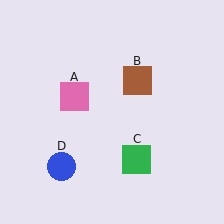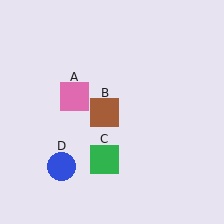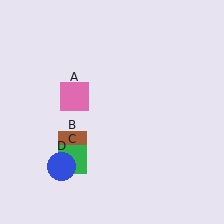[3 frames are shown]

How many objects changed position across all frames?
2 objects changed position: brown square (object B), green square (object C).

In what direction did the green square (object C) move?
The green square (object C) moved left.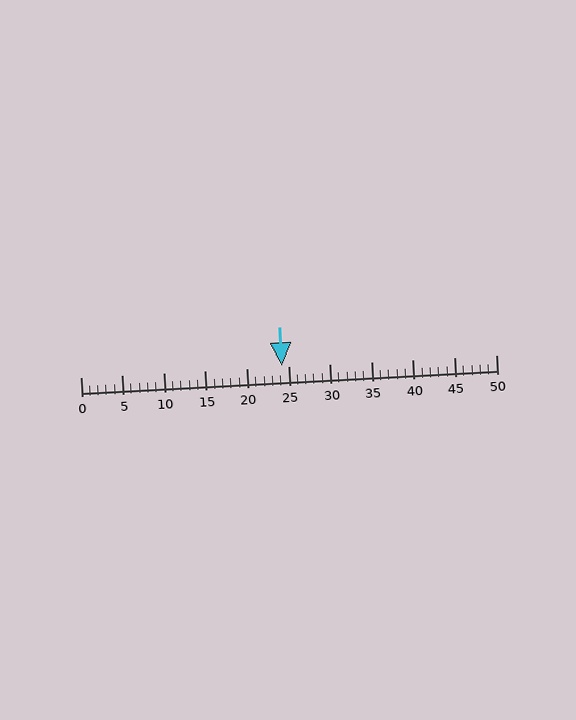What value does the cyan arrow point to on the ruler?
The cyan arrow points to approximately 24.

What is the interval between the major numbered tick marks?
The major tick marks are spaced 5 units apart.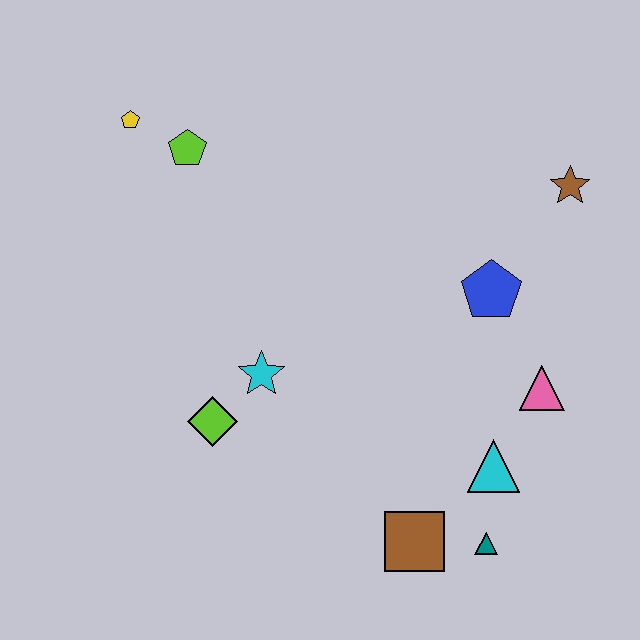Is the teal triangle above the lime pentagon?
No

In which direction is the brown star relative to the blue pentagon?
The brown star is above the blue pentagon.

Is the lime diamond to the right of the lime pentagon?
Yes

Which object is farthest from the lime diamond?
The brown star is farthest from the lime diamond.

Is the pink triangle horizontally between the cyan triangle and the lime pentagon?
No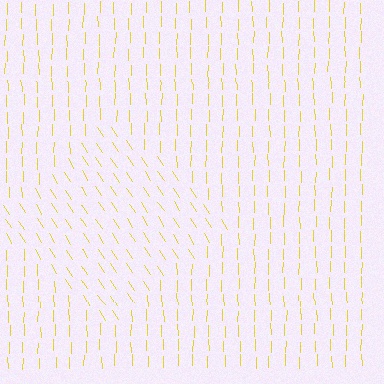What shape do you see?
I see a diamond.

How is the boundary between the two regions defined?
The boundary is defined purely by a change in line orientation (approximately 33 degrees difference). All lines are the same color and thickness.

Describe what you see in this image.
The image is filled with small yellow line segments. A diamond region in the image has lines oriented differently from the surrounding lines, creating a visible texture boundary.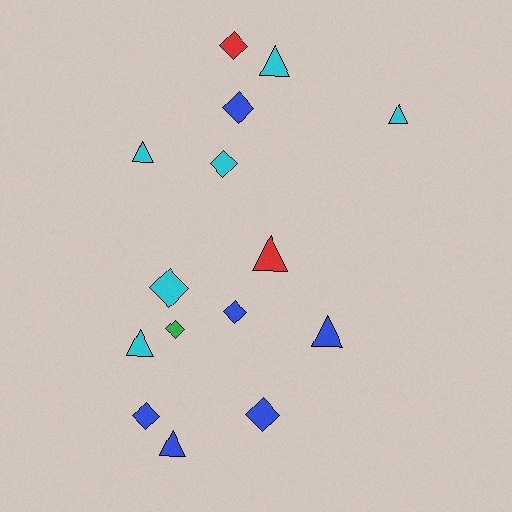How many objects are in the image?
There are 15 objects.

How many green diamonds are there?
There is 1 green diamond.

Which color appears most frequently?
Blue, with 6 objects.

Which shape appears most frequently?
Diamond, with 8 objects.